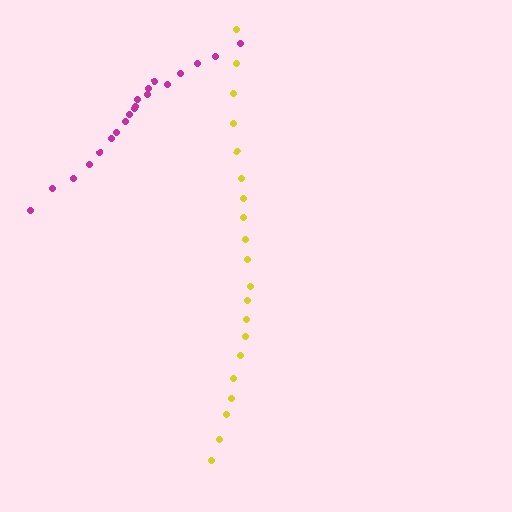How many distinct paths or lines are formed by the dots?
There are 2 distinct paths.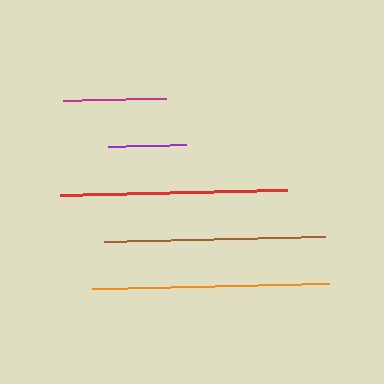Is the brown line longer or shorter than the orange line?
The orange line is longer than the brown line.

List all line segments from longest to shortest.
From longest to shortest: orange, red, brown, magenta, purple.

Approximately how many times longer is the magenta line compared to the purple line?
The magenta line is approximately 1.3 times the length of the purple line.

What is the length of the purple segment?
The purple segment is approximately 78 pixels long.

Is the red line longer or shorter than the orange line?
The orange line is longer than the red line.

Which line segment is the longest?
The orange line is the longest at approximately 238 pixels.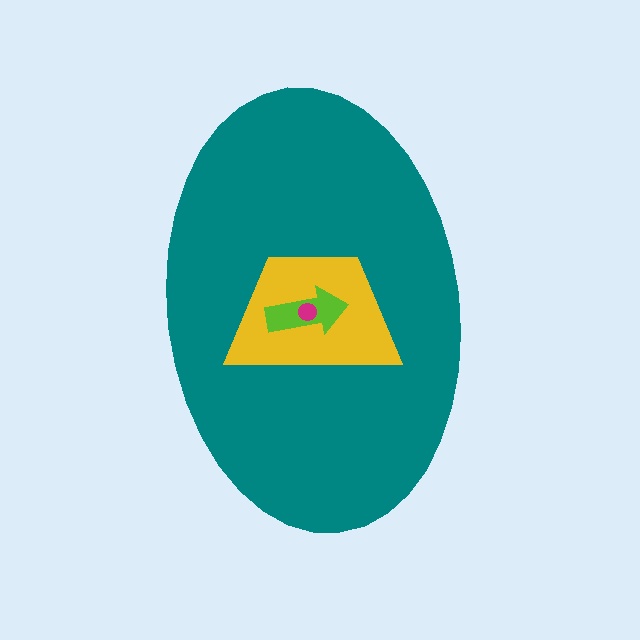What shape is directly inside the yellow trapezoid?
The lime arrow.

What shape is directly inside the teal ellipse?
The yellow trapezoid.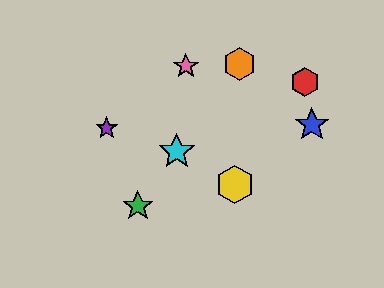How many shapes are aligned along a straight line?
3 shapes (the green star, the orange hexagon, the cyan star) are aligned along a straight line.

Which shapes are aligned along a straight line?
The green star, the orange hexagon, the cyan star are aligned along a straight line.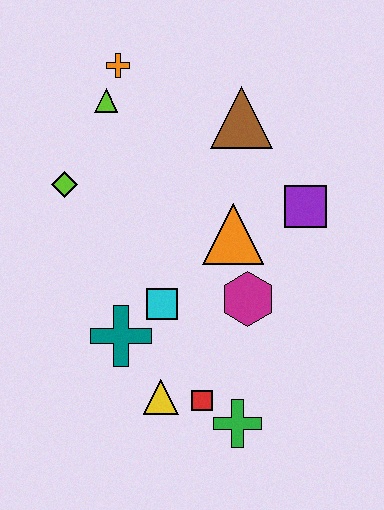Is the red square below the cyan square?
Yes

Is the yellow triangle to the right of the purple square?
No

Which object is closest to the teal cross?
The cyan square is closest to the teal cross.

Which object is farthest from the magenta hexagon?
The orange cross is farthest from the magenta hexagon.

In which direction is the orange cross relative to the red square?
The orange cross is above the red square.